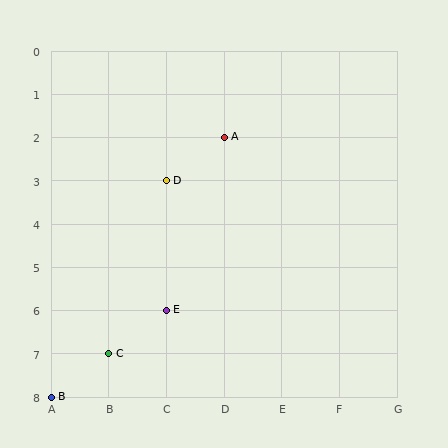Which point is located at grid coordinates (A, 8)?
Point B is at (A, 8).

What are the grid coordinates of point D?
Point D is at grid coordinates (C, 3).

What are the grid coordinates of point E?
Point E is at grid coordinates (C, 6).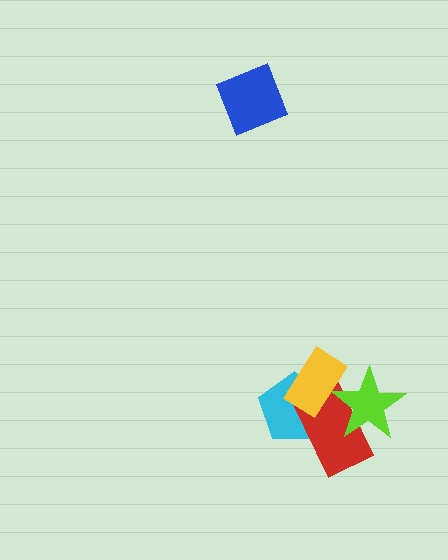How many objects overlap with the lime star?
2 objects overlap with the lime star.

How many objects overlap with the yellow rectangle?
3 objects overlap with the yellow rectangle.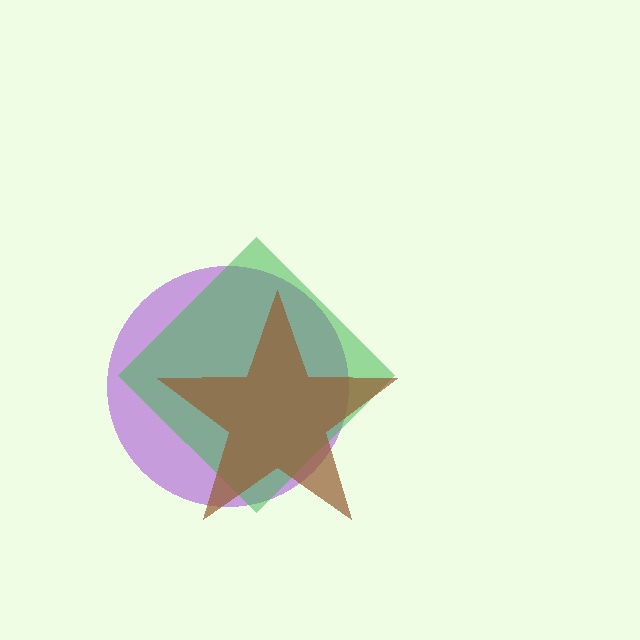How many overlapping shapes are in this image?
There are 3 overlapping shapes in the image.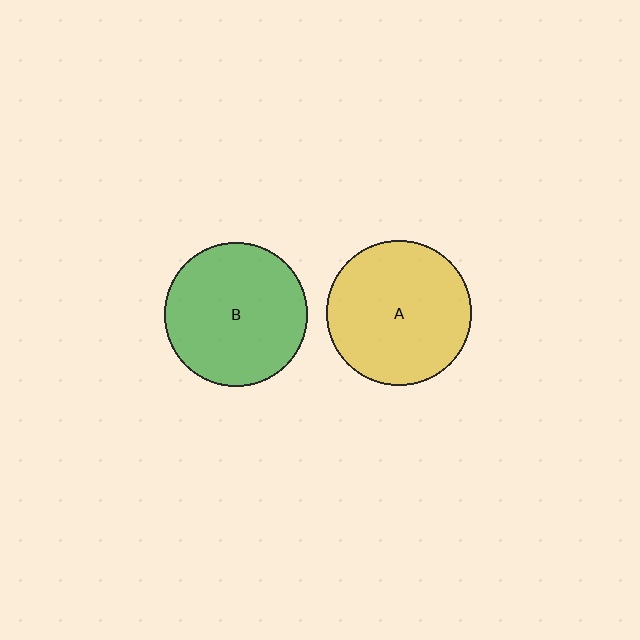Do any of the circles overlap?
No, none of the circles overlap.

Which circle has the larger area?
Circle A (yellow).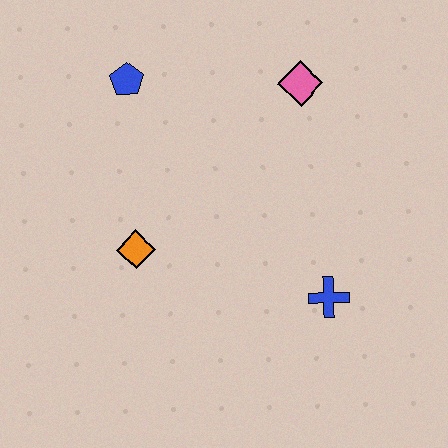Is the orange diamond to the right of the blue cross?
No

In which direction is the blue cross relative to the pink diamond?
The blue cross is below the pink diamond.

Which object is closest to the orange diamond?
The blue pentagon is closest to the orange diamond.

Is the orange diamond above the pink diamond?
No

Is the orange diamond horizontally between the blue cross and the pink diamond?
No